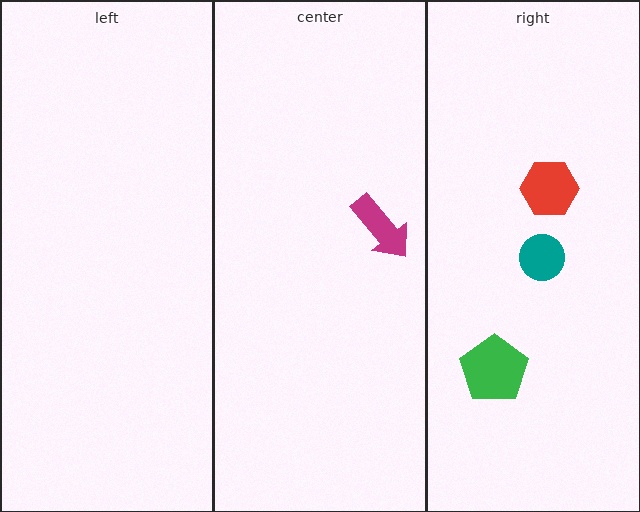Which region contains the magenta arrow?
The center region.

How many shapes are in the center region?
1.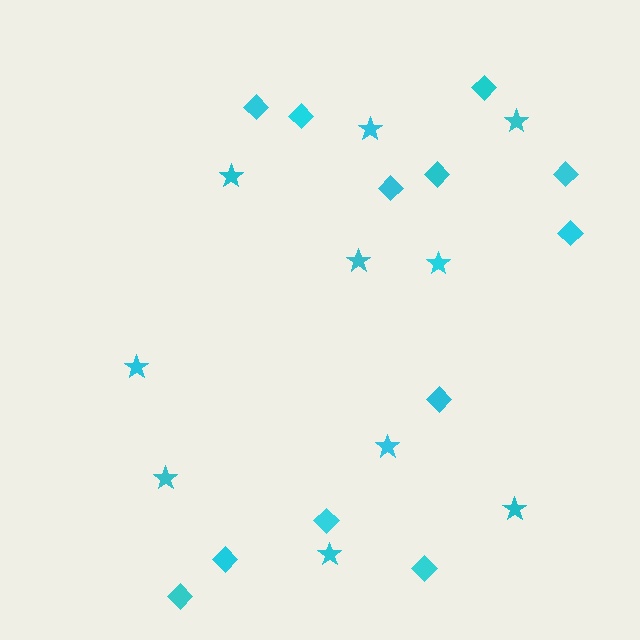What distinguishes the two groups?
There are 2 groups: one group of diamonds (12) and one group of stars (10).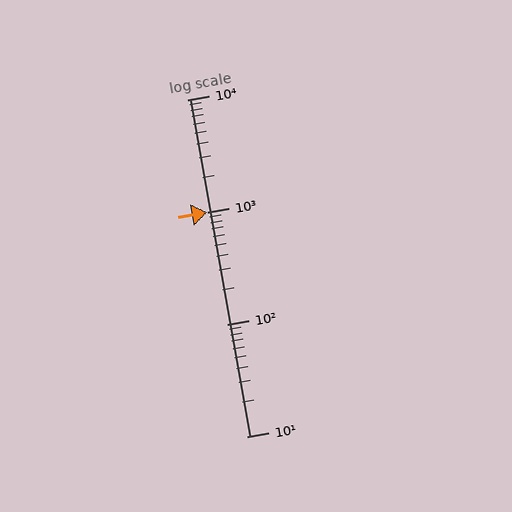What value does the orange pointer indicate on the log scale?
The pointer indicates approximately 1000.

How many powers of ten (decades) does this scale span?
The scale spans 3 decades, from 10 to 10000.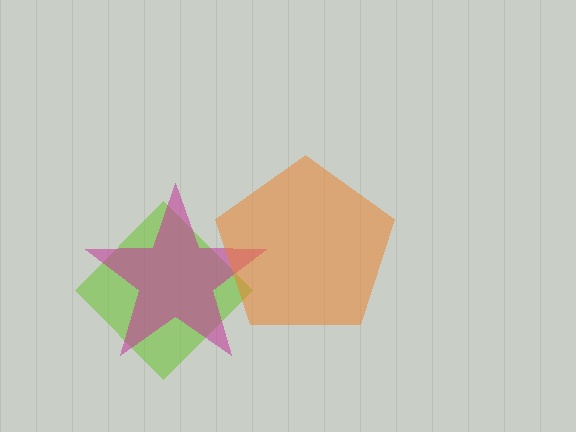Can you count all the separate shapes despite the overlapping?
Yes, there are 3 separate shapes.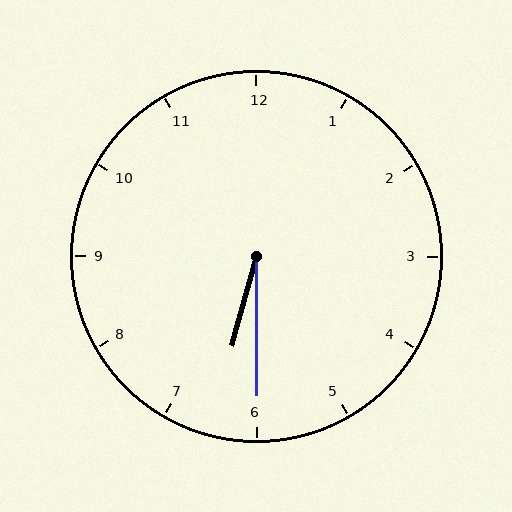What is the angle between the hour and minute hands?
Approximately 15 degrees.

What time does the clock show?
6:30.